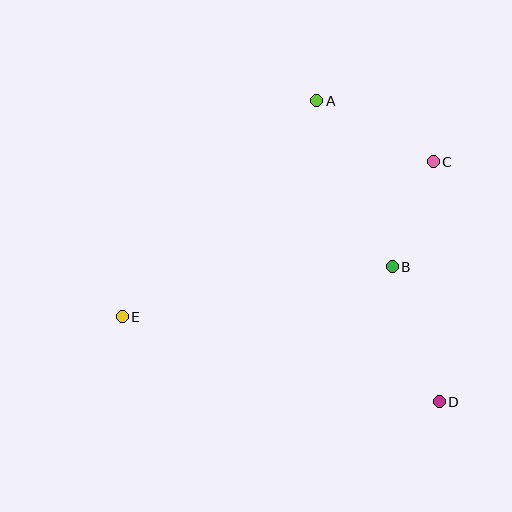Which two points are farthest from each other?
Points C and E are farthest from each other.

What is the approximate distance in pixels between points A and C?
The distance between A and C is approximately 131 pixels.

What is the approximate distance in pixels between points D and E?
The distance between D and E is approximately 328 pixels.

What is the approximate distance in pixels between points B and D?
The distance between B and D is approximately 143 pixels.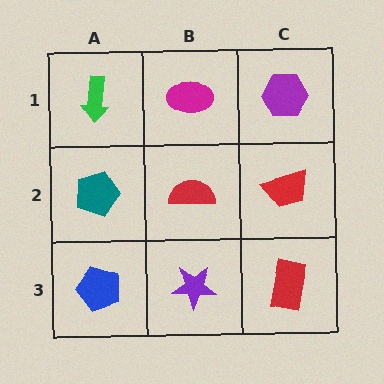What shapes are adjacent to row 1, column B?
A red semicircle (row 2, column B), a green arrow (row 1, column A), a purple hexagon (row 1, column C).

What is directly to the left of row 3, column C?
A purple star.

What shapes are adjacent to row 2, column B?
A magenta ellipse (row 1, column B), a purple star (row 3, column B), a teal pentagon (row 2, column A), a red trapezoid (row 2, column C).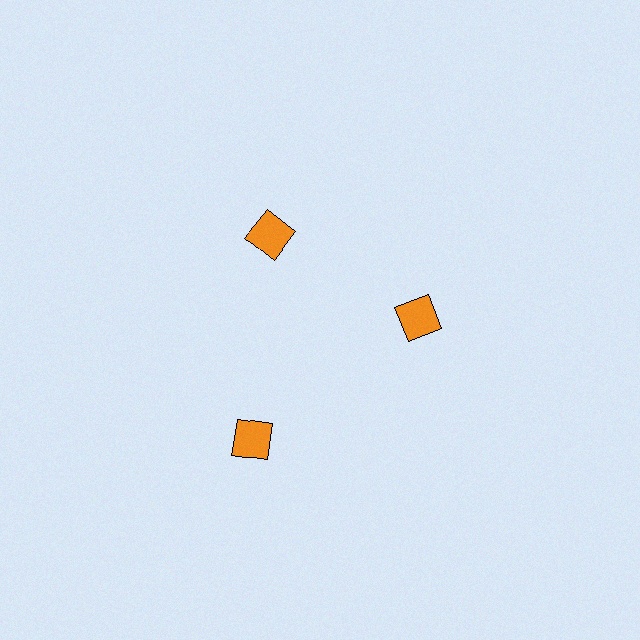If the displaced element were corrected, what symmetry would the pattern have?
It would have 3-fold rotational symmetry — the pattern would map onto itself every 120 degrees.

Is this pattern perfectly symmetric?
No. The 3 orange squares are arranged in a ring, but one element near the 7 o'clock position is pushed outward from the center, breaking the 3-fold rotational symmetry.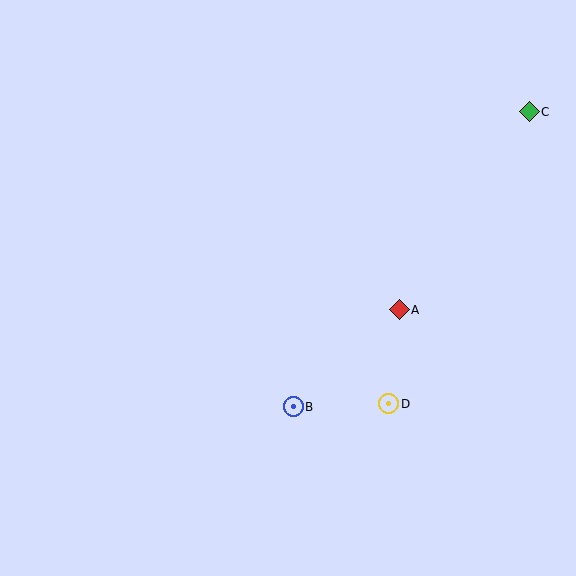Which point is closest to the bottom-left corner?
Point B is closest to the bottom-left corner.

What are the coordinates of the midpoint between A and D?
The midpoint between A and D is at (394, 357).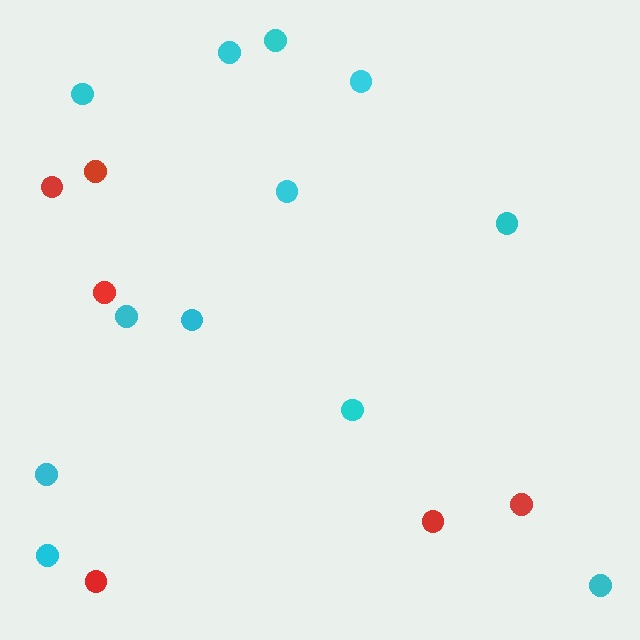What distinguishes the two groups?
There are 2 groups: one group of cyan circles (12) and one group of red circles (6).